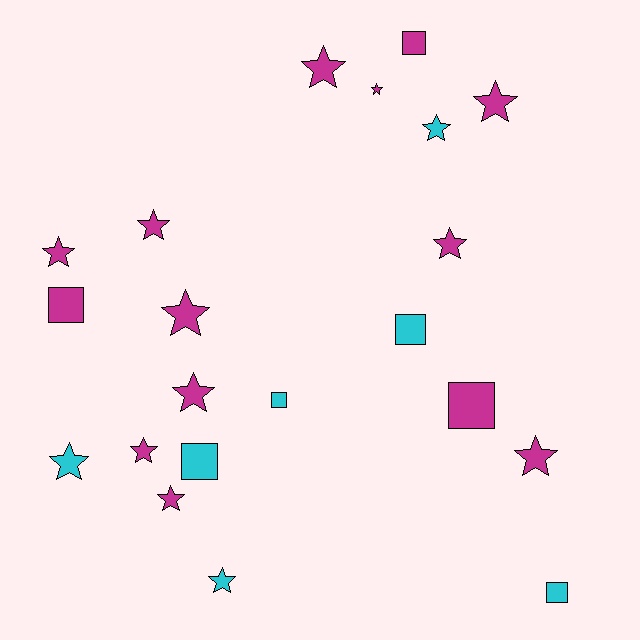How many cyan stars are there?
There are 3 cyan stars.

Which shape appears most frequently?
Star, with 14 objects.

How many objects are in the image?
There are 21 objects.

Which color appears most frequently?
Magenta, with 14 objects.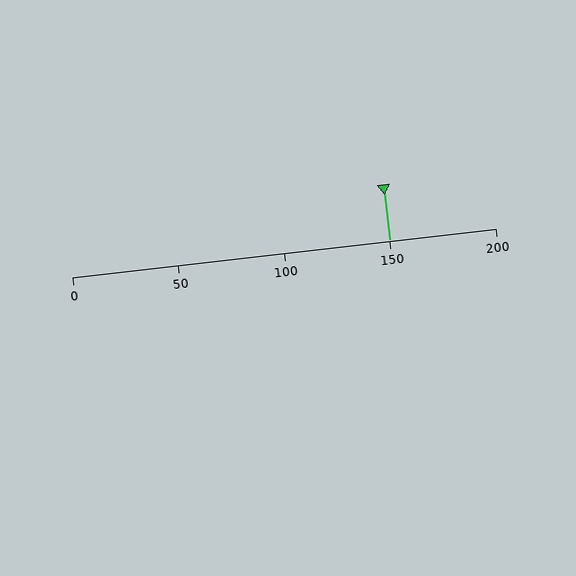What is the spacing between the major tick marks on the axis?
The major ticks are spaced 50 apart.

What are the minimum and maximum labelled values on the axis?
The axis runs from 0 to 200.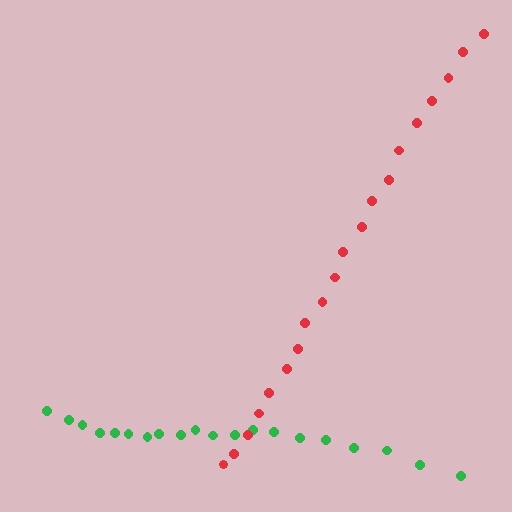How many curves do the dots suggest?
There are 2 distinct paths.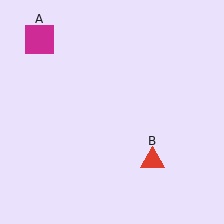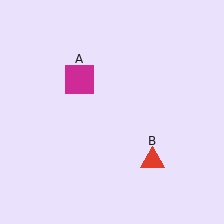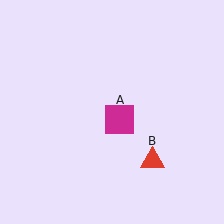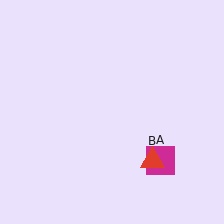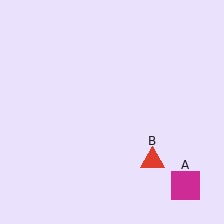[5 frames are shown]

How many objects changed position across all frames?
1 object changed position: magenta square (object A).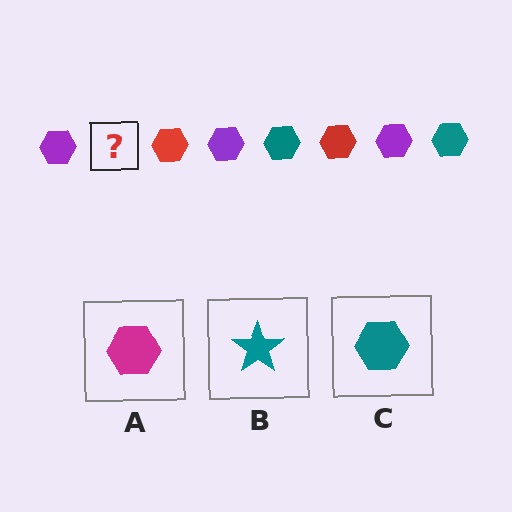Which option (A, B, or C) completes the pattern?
C.